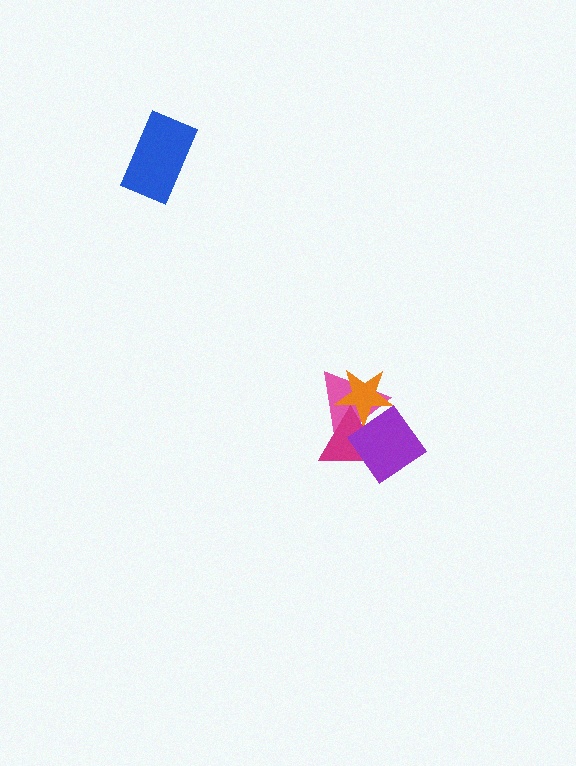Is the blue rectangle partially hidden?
No, no other shape covers it.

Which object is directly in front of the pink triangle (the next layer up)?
The magenta triangle is directly in front of the pink triangle.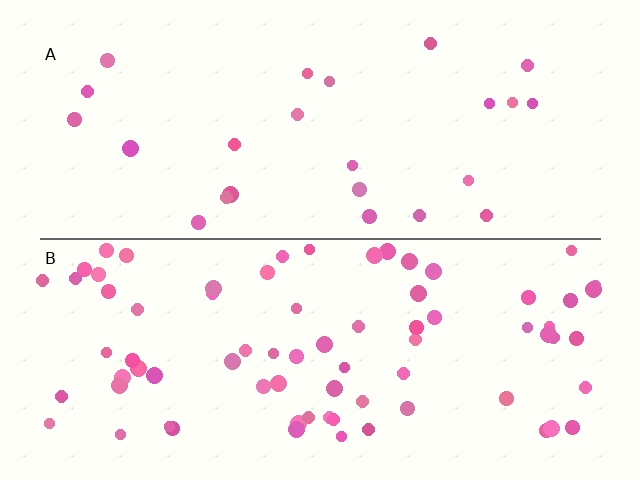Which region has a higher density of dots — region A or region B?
B (the bottom).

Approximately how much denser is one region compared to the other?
Approximately 3.1× — region B over region A.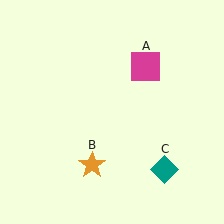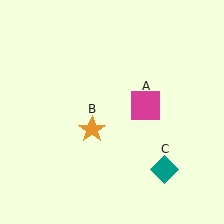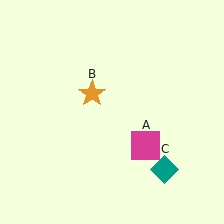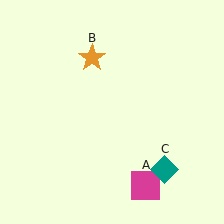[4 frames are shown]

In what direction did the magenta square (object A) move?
The magenta square (object A) moved down.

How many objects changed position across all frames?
2 objects changed position: magenta square (object A), orange star (object B).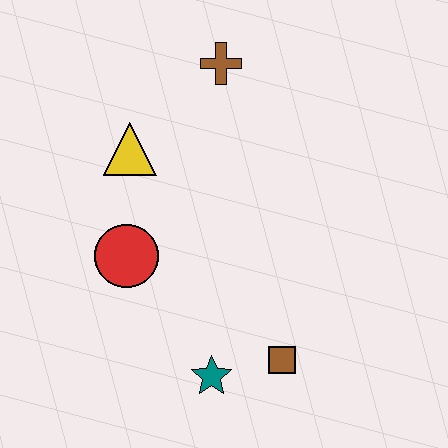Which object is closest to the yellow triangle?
The red circle is closest to the yellow triangle.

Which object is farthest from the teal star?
The brown cross is farthest from the teal star.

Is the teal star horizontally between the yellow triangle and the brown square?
Yes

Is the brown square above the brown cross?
No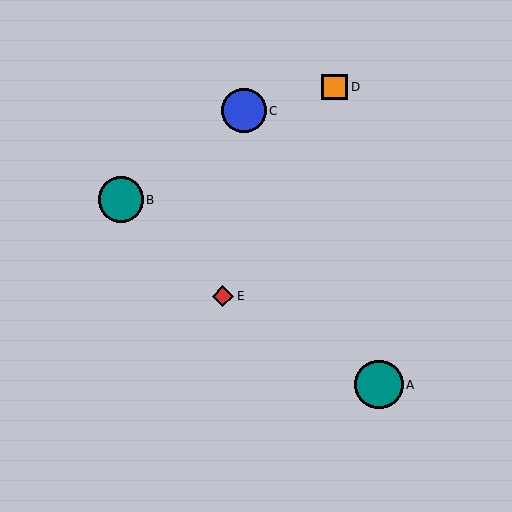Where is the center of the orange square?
The center of the orange square is at (335, 87).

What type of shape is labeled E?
Shape E is a red diamond.